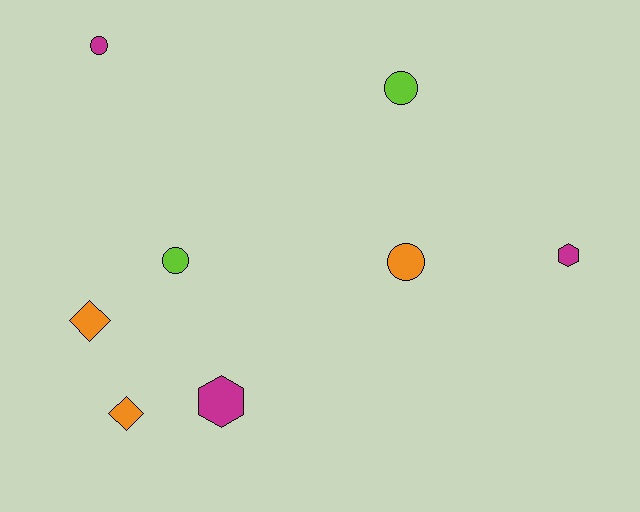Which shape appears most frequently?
Circle, with 4 objects.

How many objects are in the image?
There are 8 objects.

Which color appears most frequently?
Magenta, with 3 objects.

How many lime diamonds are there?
There are no lime diamonds.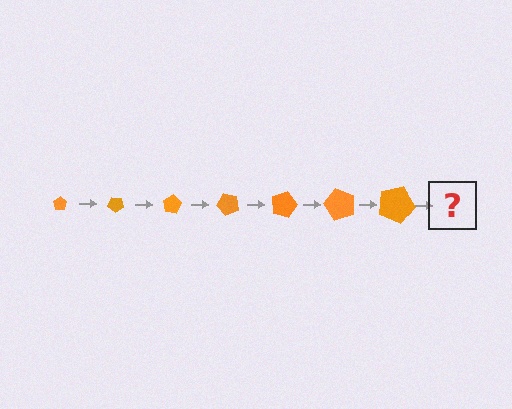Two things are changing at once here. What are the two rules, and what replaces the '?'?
The two rules are that the pentagon grows larger each step and it rotates 40 degrees each step. The '?' should be a pentagon, larger than the previous one and rotated 280 degrees from the start.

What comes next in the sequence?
The next element should be a pentagon, larger than the previous one and rotated 280 degrees from the start.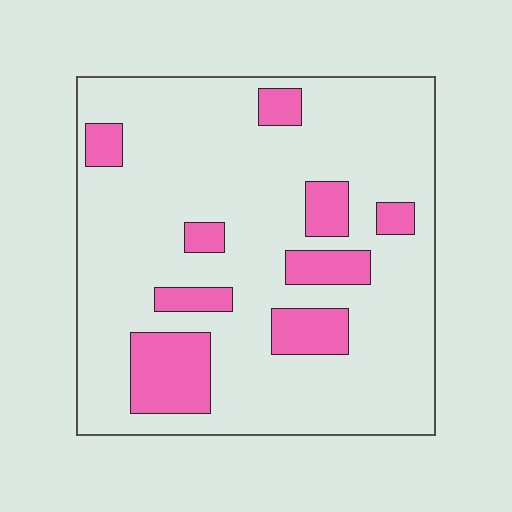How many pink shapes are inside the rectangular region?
9.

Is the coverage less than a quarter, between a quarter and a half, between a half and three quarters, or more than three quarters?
Less than a quarter.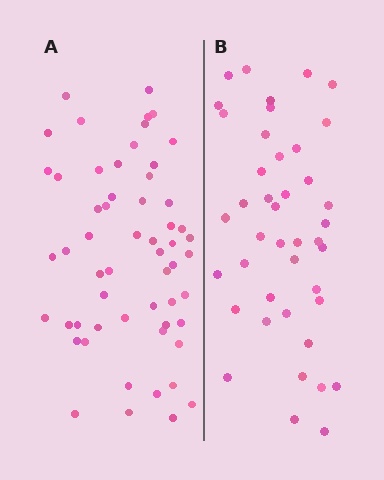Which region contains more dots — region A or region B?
Region A (the left region) has more dots.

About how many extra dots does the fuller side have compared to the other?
Region A has approximately 15 more dots than region B.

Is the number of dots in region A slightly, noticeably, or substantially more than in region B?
Region A has noticeably more, but not dramatically so. The ratio is roughly 1.4 to 1.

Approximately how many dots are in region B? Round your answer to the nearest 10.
About 40 dots. (The exact count is 42, which rounds to 40.)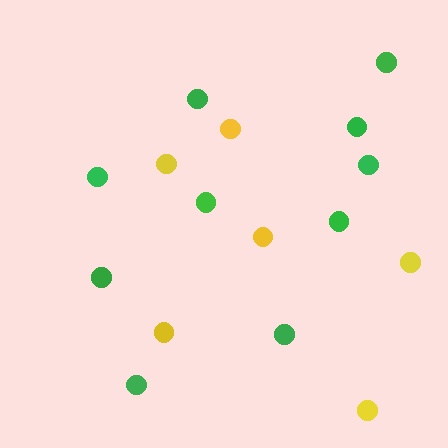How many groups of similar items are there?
There are 2 groups: one group of yellow circles (6) and one group of green circles (10).